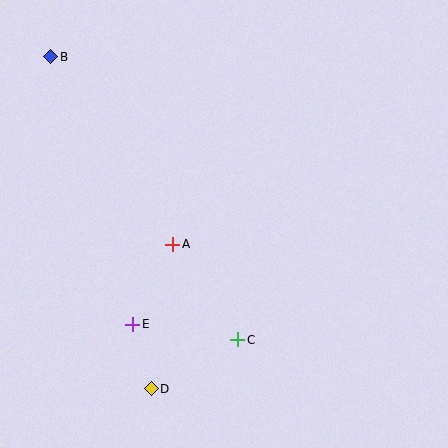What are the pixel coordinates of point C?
Point C is at (238, 340).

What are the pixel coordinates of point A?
Point A is at (173, 245).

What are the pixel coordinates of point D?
Point D is at (151, 389).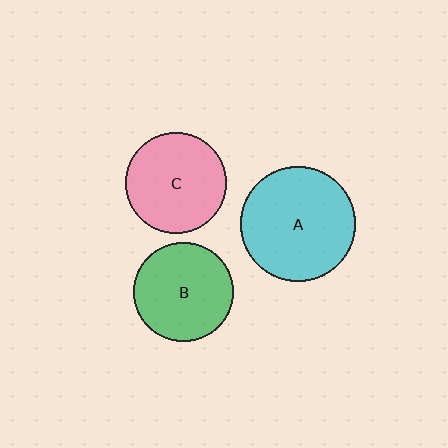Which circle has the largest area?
Circle A (cyan).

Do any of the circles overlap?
No, none of the circles overlap.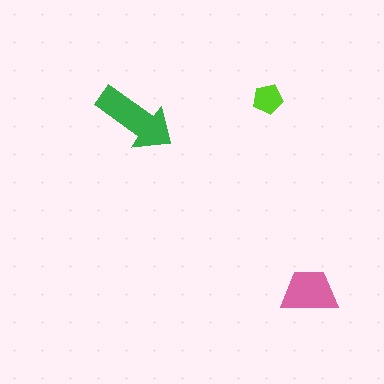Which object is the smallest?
The lime pentagon.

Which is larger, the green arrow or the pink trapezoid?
The green arrow.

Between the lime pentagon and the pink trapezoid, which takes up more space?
The pink trapezoid.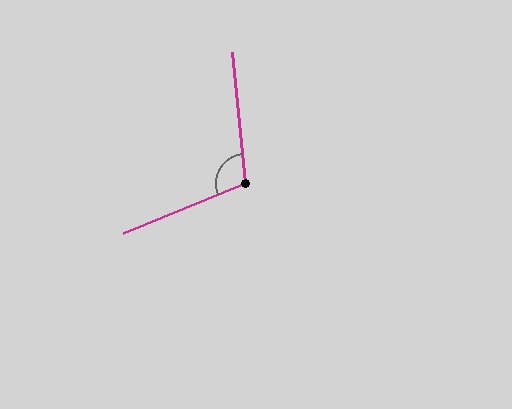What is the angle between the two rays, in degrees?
Approximately 107 degrees.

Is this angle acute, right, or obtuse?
It is obtuse.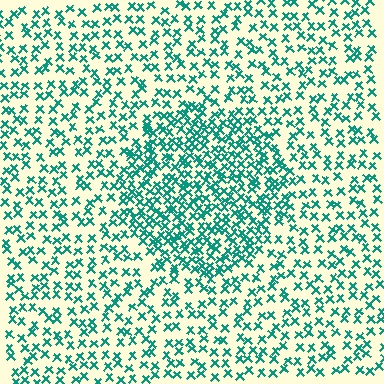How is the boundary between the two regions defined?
The boundary is defined by a change in element density (approximately 2.0x ratio). All elements are the same color, size, and shape.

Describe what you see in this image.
The image contains small teal elements arranged at two different densities. A circle-shaped region is visible where the elements are more densely packed than the surrounding area.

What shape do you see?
I see a circle.